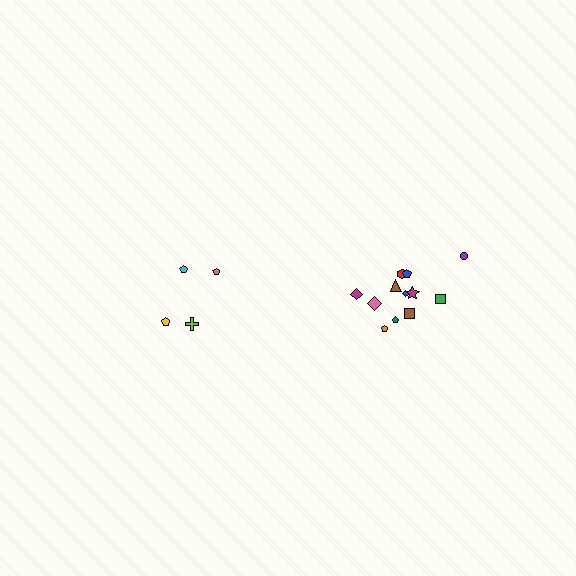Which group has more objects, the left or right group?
The right group.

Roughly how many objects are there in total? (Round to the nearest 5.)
Roughly 15 objects in total.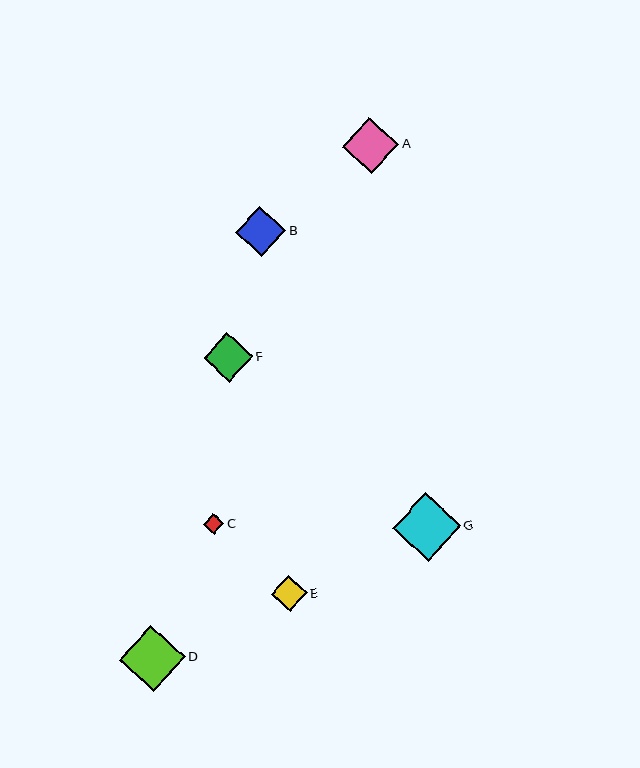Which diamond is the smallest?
Diamond C is the smallest with a size of approximately 21 pixels.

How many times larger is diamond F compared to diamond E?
Diamond F is approximately 1.4 times the size of diamond E.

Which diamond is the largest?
Diamond G is the largest with a size of approximately 68 pixels.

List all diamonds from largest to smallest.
From largest to smallest: G, D, A, B, F, E, C.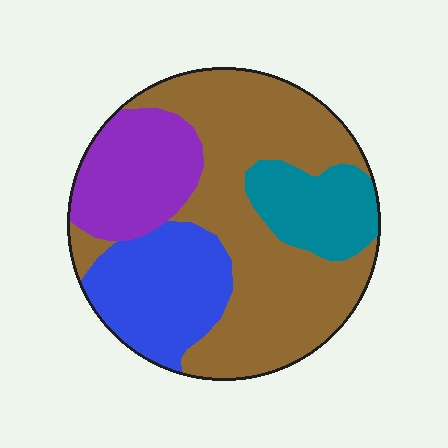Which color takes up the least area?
Teal, at roughly 15%.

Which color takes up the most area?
Brown, at roughly 50%.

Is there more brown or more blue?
Brown.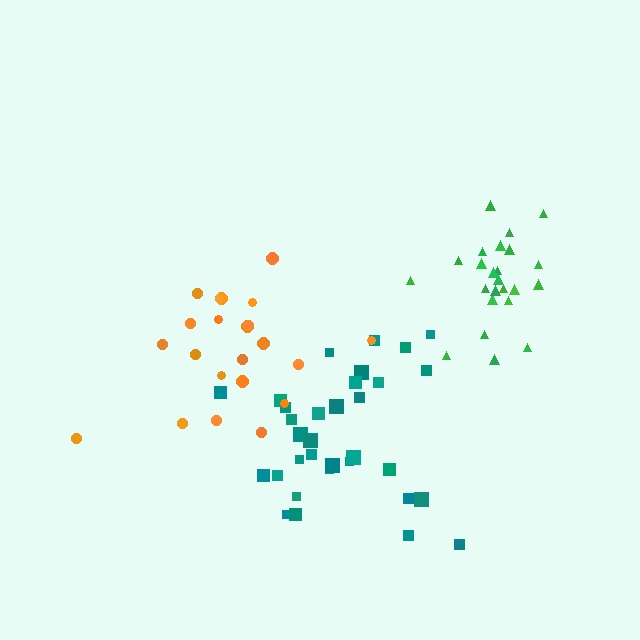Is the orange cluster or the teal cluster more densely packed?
Teal.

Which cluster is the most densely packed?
Green.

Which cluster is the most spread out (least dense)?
Orange.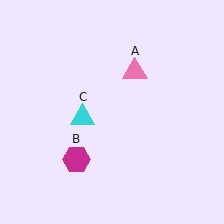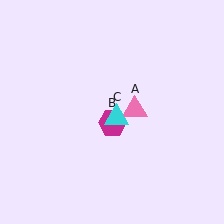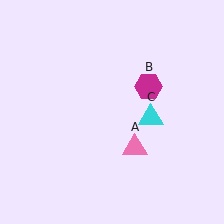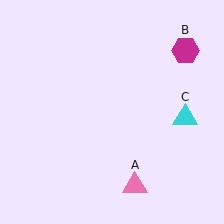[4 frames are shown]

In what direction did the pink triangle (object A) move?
The pink triangle (object A) moved down.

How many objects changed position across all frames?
3 objects changed position: pink triangle (object A), magenta hexagon (object B), cyan triangle (object C).